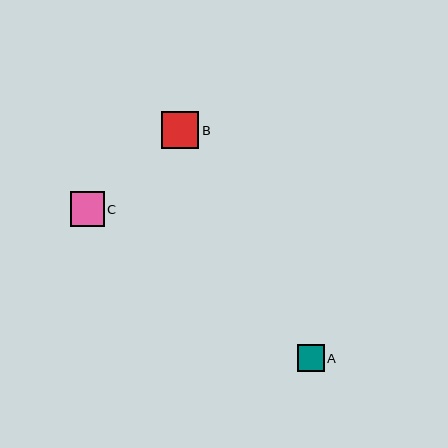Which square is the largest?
Square B is the largest with a size of approximately 37 pixels.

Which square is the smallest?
Square A is the smallest with a size of approximately 26 pixels.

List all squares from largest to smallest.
From largest to smallest: B, C, A.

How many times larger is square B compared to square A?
Square B is approximately 1.4 times the size of square A.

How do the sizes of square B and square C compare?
Square B and square C are approximately the same size.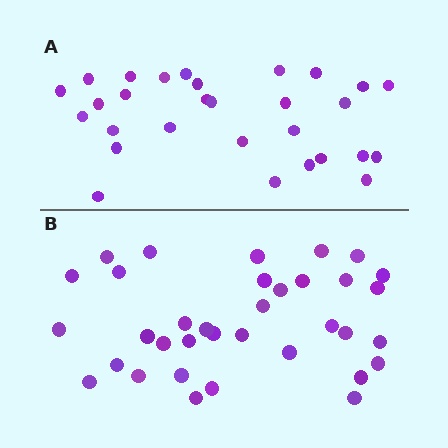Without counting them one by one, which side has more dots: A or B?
Region B (the bottom region) has more dots.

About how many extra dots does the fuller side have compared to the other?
Region B has about 6 more dots than region A.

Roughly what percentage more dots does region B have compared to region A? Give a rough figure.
About 20% more.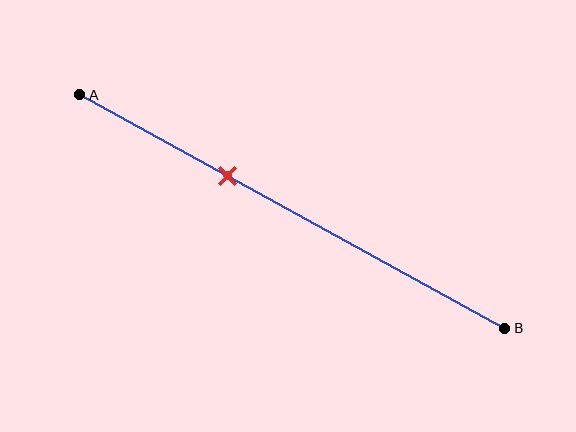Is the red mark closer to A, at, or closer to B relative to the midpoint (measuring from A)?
The red mark is closer to point A than the midpoint of segment AB.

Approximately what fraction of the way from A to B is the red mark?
The red mark is approximately 35% of the way from A to B.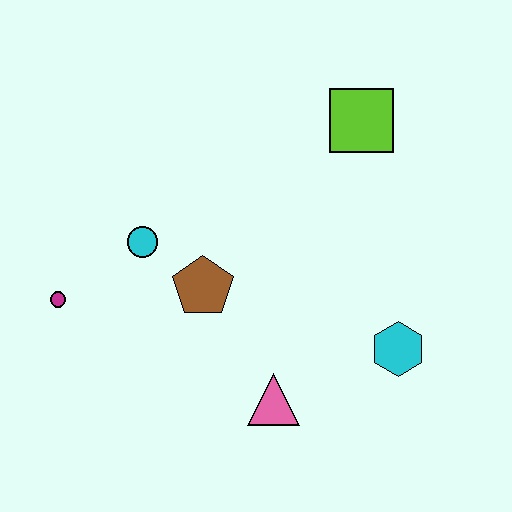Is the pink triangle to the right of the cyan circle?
Yes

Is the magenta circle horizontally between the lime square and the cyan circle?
No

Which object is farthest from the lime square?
The magenta circle is farthest from the lime square.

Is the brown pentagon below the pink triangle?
No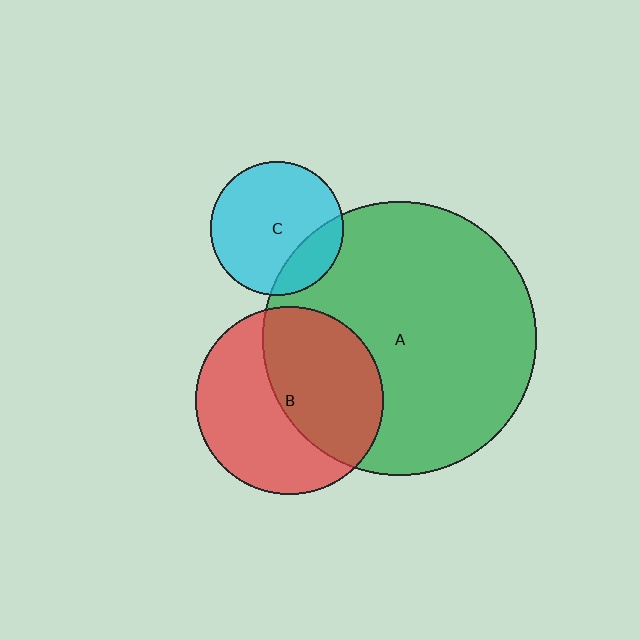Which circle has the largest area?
Circle A (green).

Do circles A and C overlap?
Yes.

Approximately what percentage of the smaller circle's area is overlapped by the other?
Approximately 20%.